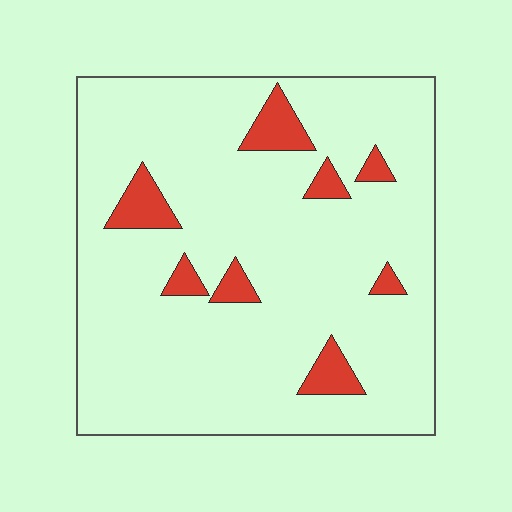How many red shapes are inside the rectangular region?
8.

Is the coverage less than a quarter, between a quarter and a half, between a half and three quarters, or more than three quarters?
Less than a quarter.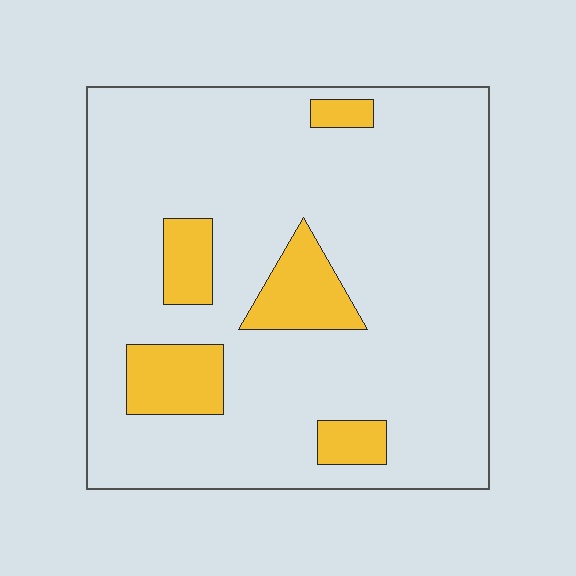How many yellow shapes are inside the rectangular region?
5.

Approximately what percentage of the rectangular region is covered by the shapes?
Approximately 15%.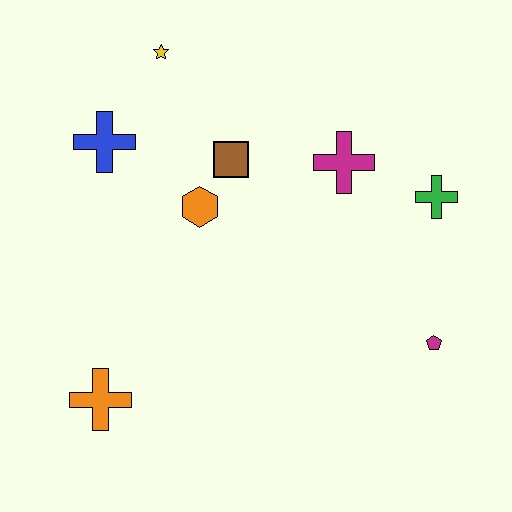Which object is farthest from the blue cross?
The magenta pentagon is farthest from the blue cross.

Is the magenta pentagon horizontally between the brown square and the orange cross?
No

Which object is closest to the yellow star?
The blue cross is closest to the yellow star.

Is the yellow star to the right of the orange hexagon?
No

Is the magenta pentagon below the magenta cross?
Yes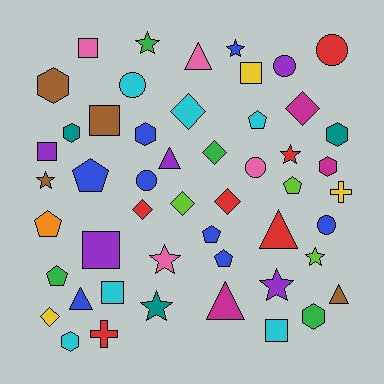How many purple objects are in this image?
There are 5 purple objects.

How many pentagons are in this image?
There are 7 pentagons.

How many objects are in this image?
There are 50 objects.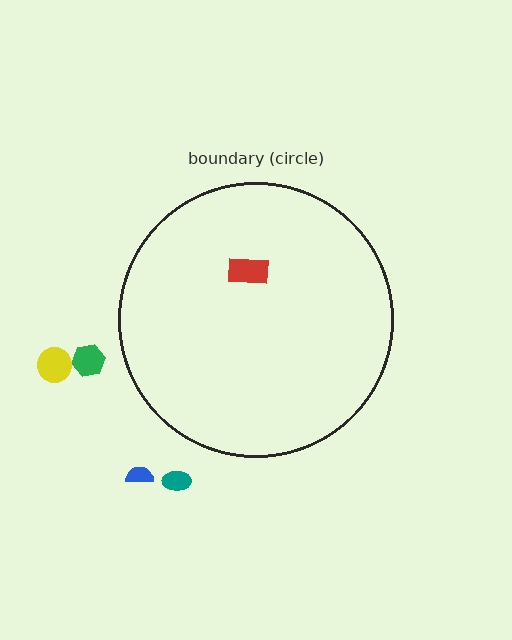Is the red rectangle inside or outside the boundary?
Inside.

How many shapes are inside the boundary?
1 inside, 4 outside.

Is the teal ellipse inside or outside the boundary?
Outside.